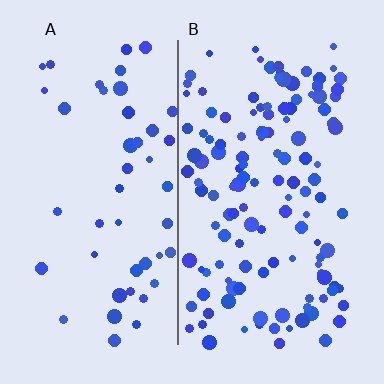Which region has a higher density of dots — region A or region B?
B (the right).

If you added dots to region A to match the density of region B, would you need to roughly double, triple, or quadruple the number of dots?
Approximately triple.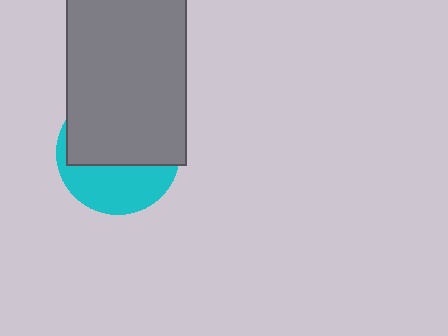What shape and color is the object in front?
The object in front is a gray rectangle.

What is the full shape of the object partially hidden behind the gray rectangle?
The partially hidden object is a cyan circle.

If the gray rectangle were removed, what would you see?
You would see the complete cyan circle.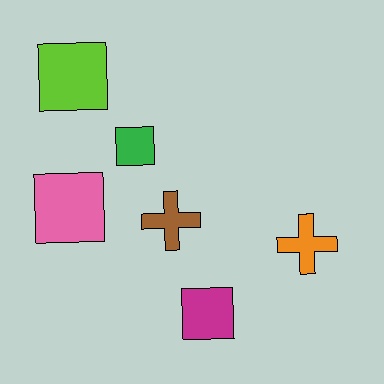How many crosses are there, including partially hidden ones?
There are 2 crosses.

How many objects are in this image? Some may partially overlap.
There are 6 objects.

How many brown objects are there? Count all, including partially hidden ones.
There is 1 brown object.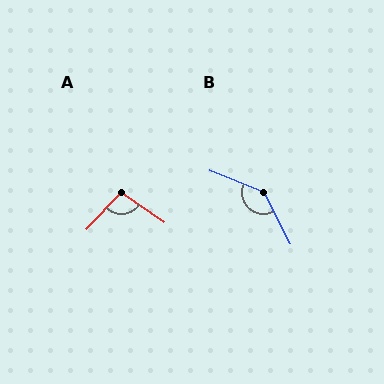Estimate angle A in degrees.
Approximately 99 degrees.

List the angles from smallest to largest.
A (99°), B (139°).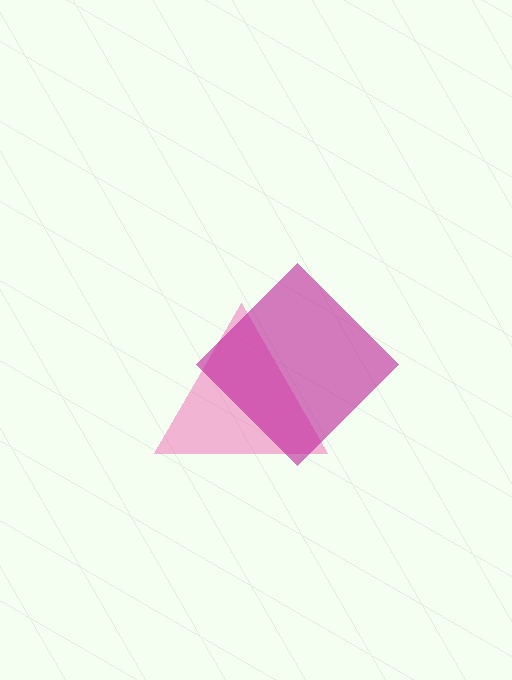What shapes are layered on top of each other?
The layered shapes are: a pink triangle, a magenta diamond.